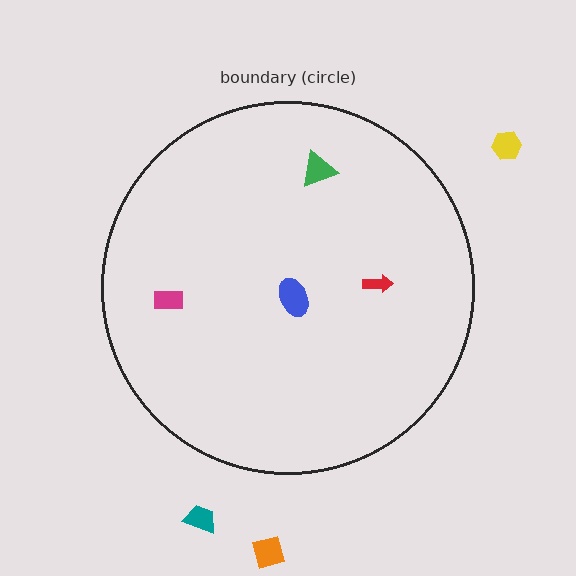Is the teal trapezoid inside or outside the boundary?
Outside.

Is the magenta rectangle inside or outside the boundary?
Inside.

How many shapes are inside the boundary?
4 inside, 3 outside.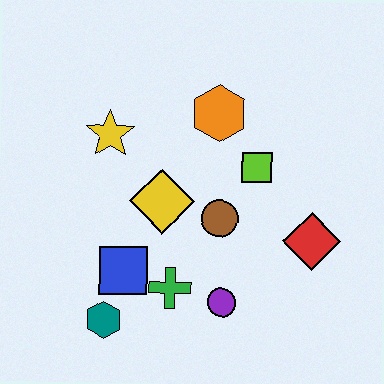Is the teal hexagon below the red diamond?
Yes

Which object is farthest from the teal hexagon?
The orange hexagon is farthest from the teal hexagon.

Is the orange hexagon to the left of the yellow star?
No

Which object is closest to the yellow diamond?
The brown circle is closest to the yellow diamond.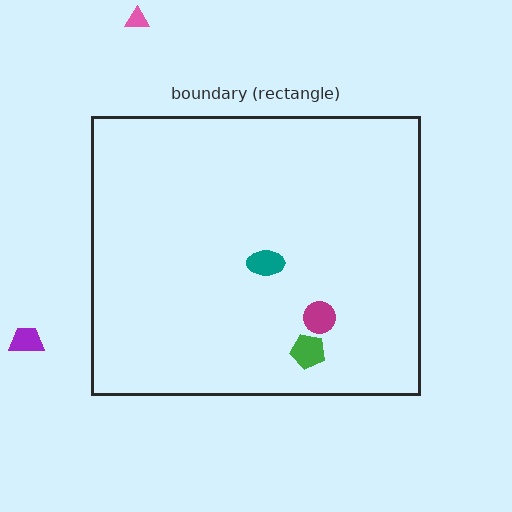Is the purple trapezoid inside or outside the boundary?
Outside.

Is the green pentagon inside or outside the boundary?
Inside.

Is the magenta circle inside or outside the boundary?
Inside.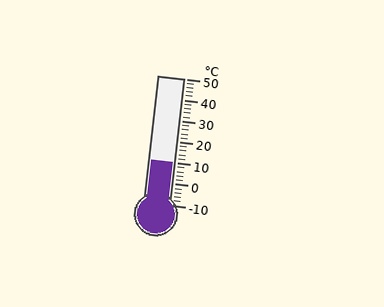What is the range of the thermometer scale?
The thermometer scale ranges from -10°C to 50°C.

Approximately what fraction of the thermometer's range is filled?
The thermometer is filled to approximately 35% of its range.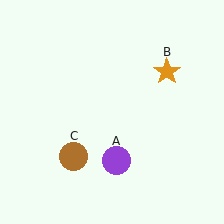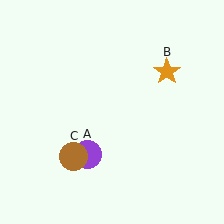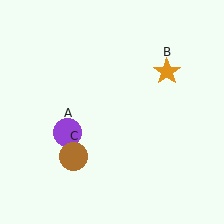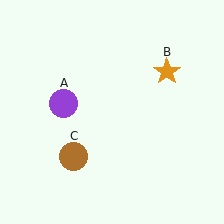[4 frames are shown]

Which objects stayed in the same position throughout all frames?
Orange star (object B) and brown circle (object C) remained stationary.